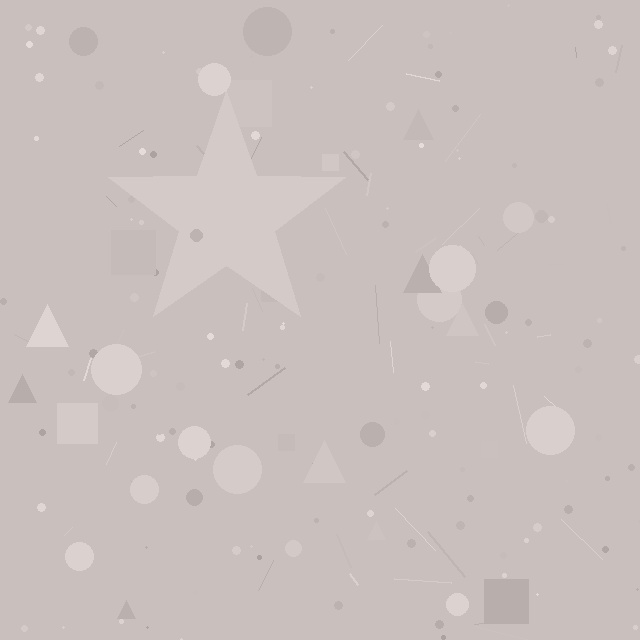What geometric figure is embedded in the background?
A star is embedded in the background.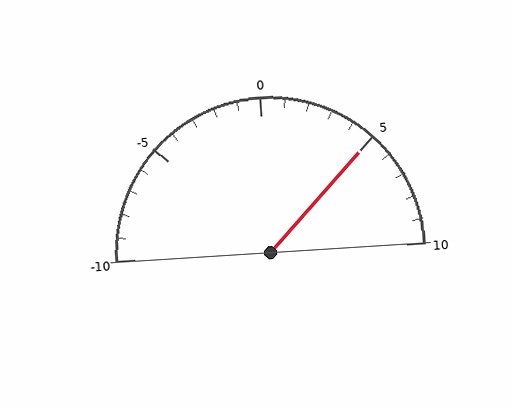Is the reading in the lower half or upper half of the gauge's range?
The reading is in the upper half of the range (-10 to 10).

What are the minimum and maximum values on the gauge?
The gauge ranges from -10 to 10.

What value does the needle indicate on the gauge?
The needle indicates approximately 5.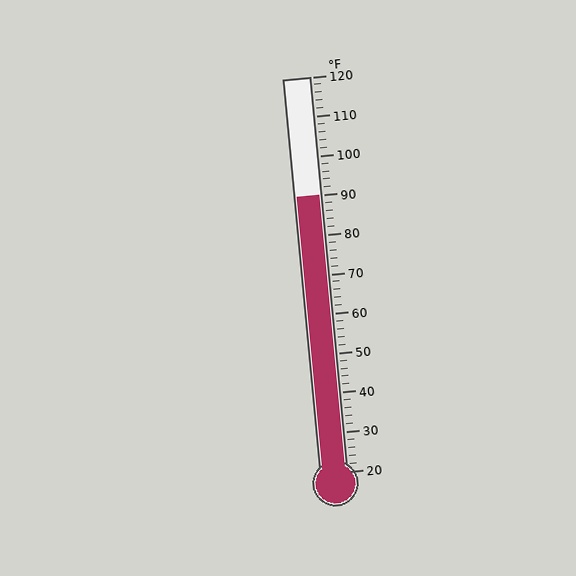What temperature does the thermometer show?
The thermometer shows approximately 90°F.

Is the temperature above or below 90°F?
The temperature is at 90°F.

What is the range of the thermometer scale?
The thermometer scale ranges from 20°F to 120°F.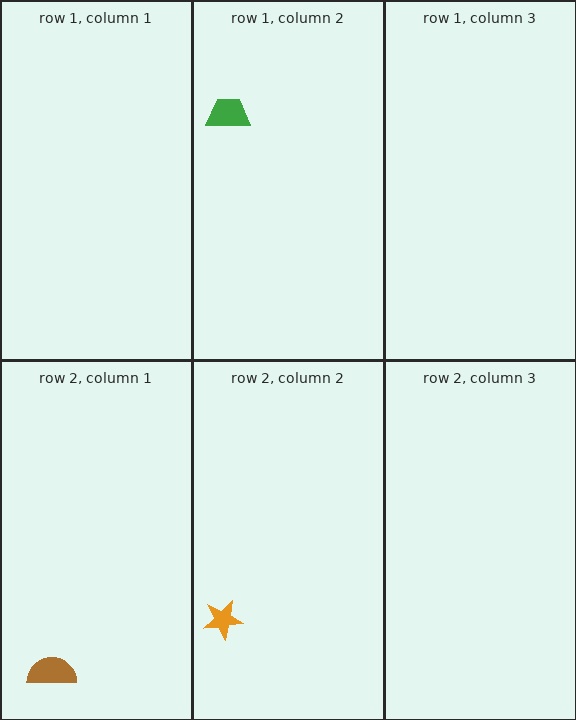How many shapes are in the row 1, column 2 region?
1.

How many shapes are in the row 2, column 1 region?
1.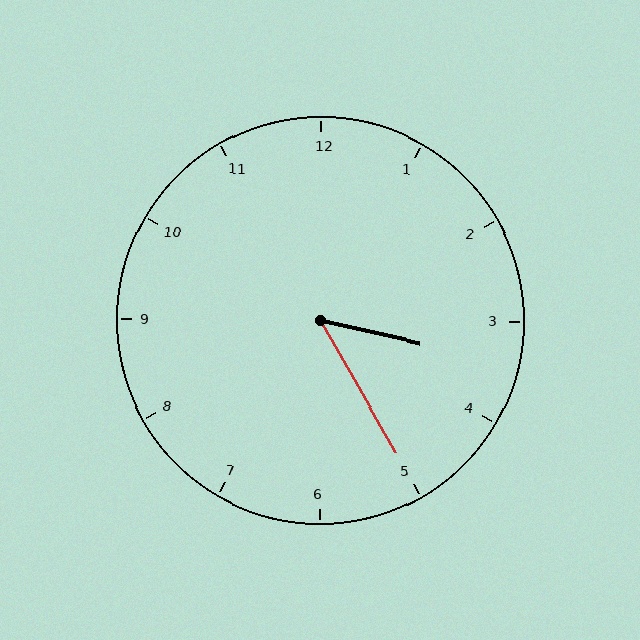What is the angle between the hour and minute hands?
Approximately 48 degrees.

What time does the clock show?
3:25.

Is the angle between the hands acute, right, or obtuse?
It is acute.